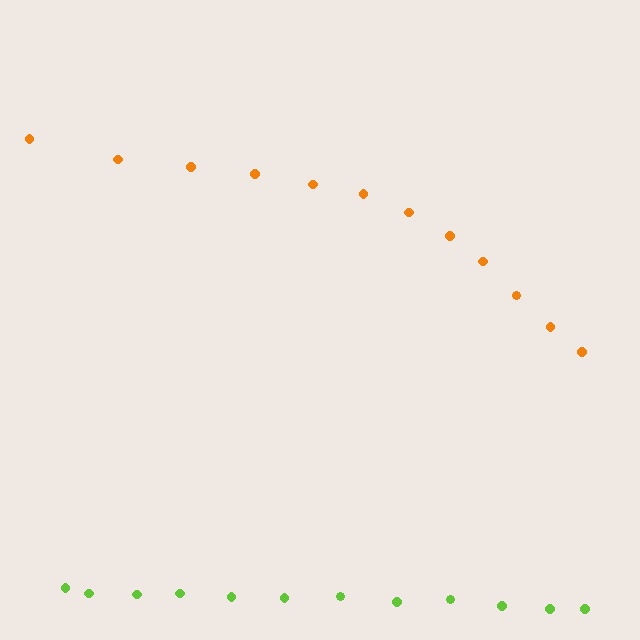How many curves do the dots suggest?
There are 2 distinct paths.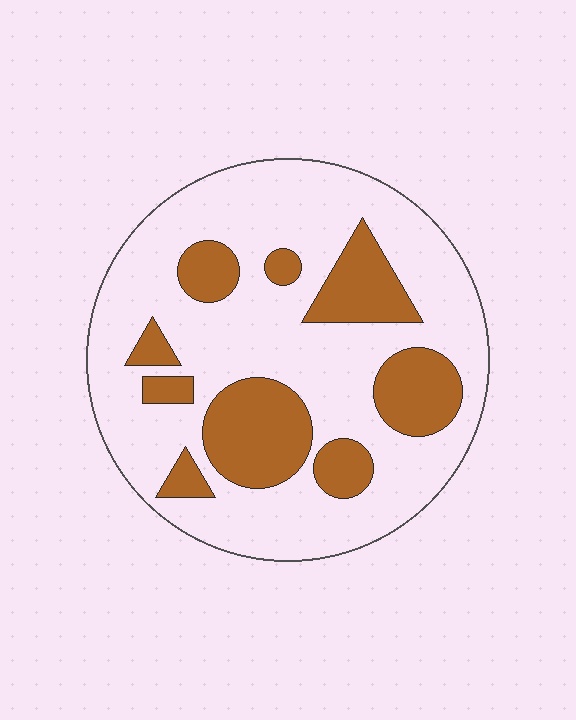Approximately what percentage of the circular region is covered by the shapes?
Approximately 25%.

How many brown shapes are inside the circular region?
9.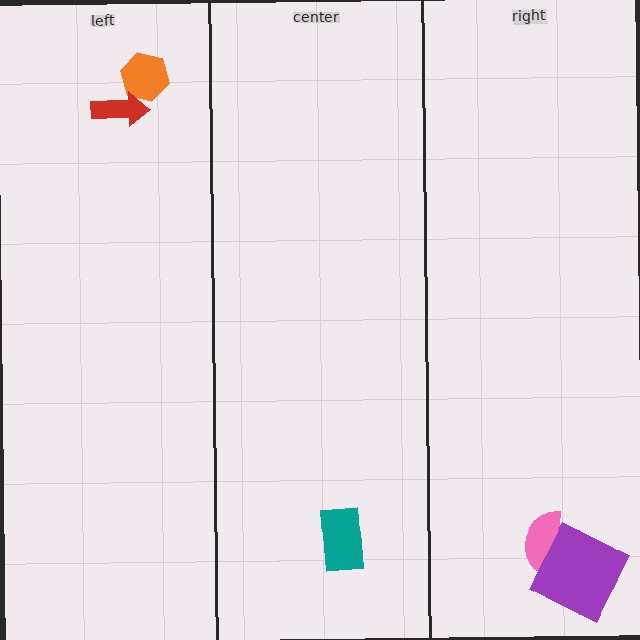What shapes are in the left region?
The orange hexagon, the red arrow.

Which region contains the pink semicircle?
The right region.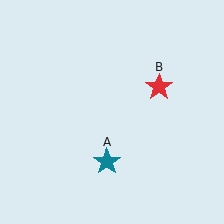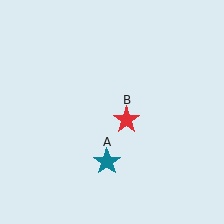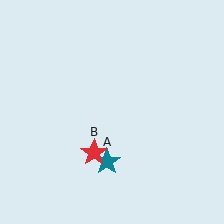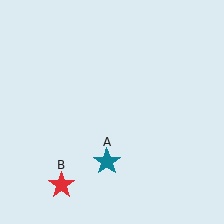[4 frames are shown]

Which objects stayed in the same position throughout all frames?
Teal star (object A) remained stationary.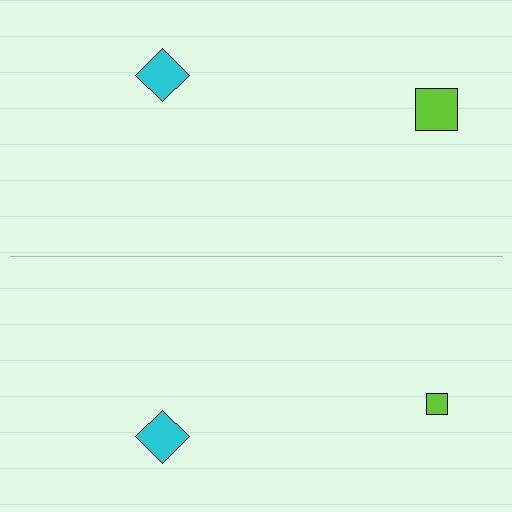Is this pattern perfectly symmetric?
No, the pattern is not perfectly symmetric. The lime square on the bottom side has a different size than its mirror counterpart.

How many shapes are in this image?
There are 4 shapes in this image.